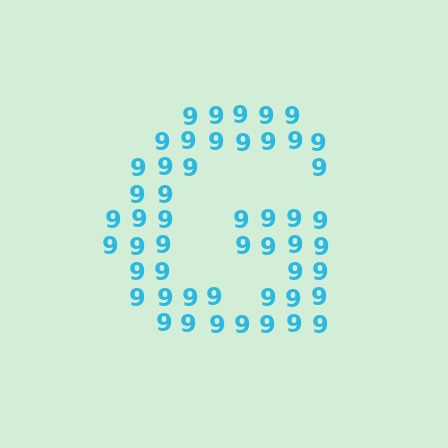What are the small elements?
The small elements are digit 9's.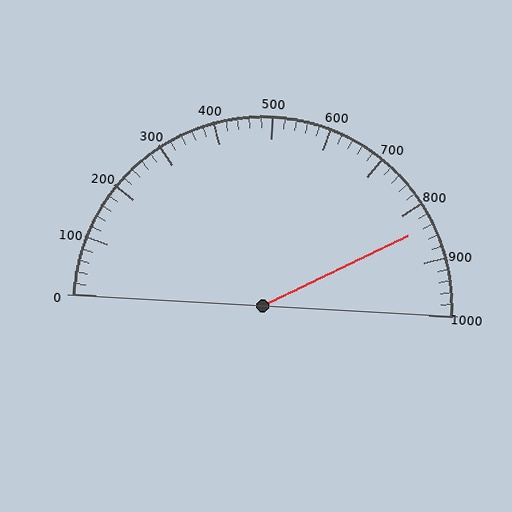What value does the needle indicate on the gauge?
The needle indicates approximately 840.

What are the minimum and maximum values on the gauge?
The gauge ranges from 0 to 1000.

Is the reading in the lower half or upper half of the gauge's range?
The reading is in the upper half of the range (0 to 1000).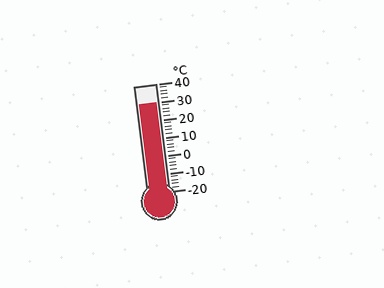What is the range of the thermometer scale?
The thermometer scale ranges from -20°C to 40°C.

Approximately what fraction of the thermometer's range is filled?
The thermometer is filled to approximately 85% of its range.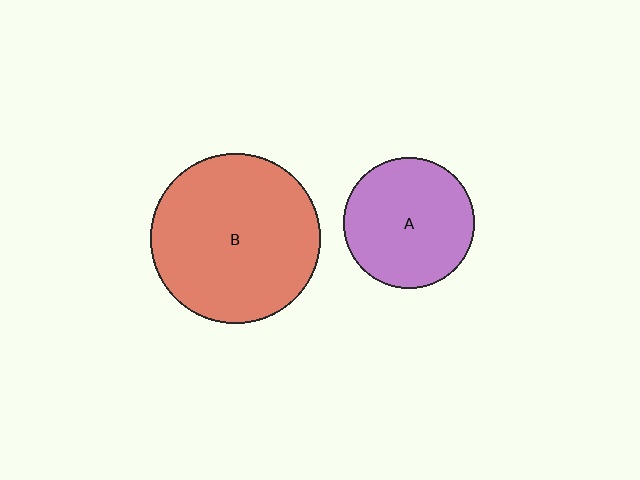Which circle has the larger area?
Circle B (red).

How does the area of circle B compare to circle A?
Approximately 1.7 times.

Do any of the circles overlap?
No, none of the circles overlap.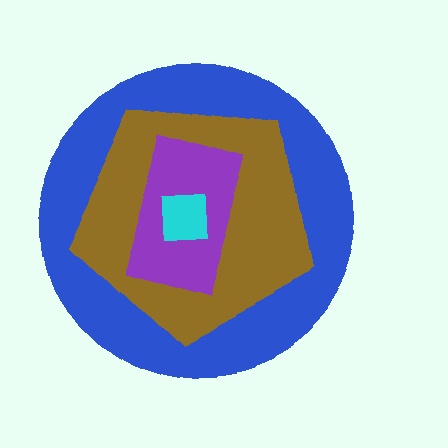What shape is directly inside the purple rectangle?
The cyan square.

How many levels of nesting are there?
4.